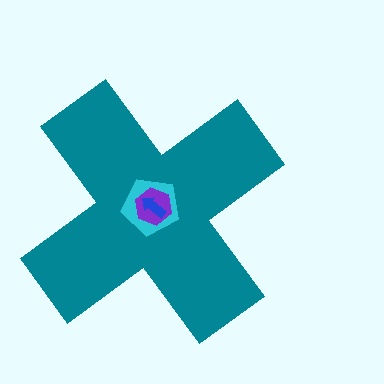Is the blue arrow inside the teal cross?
Yes.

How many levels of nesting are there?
4.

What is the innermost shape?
The blue arrow.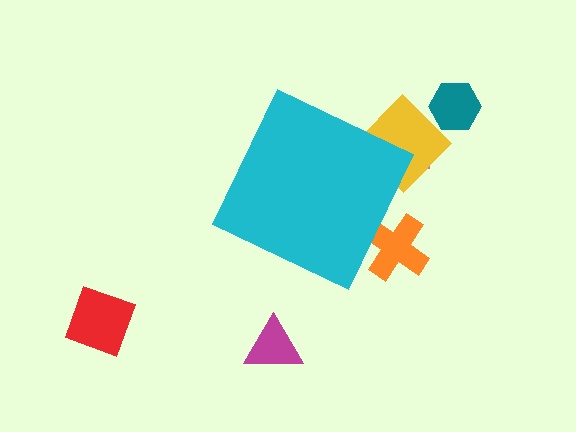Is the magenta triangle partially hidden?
No, the magenta triangle is fully visible.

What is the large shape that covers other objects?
A cyan diamond.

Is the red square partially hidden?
No, the red square is fully visible.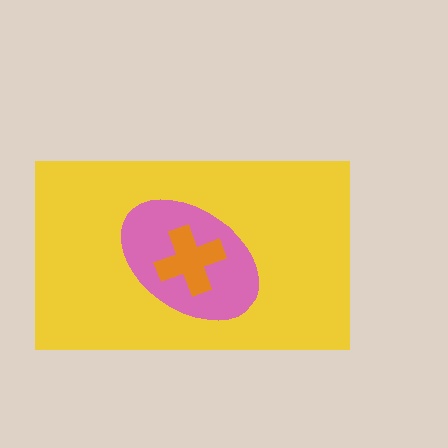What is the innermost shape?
The orange cross.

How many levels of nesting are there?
3.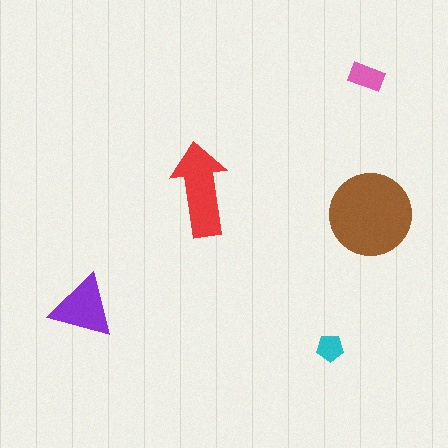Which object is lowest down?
The cyan pentagon is bottommost.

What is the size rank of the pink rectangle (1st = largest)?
4th.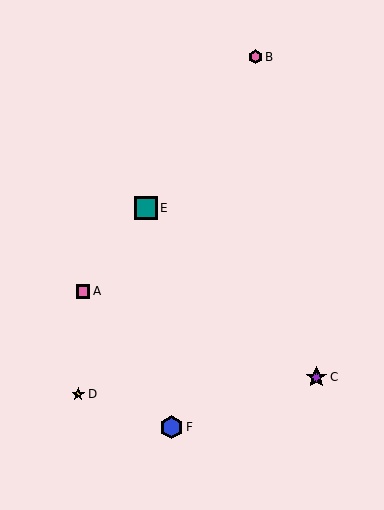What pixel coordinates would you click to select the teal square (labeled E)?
Click at (146, 208) to select the teal square E.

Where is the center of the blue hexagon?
The center of the blue hexagon is at (172, 427).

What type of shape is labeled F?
Shape F is a blue hexagon.